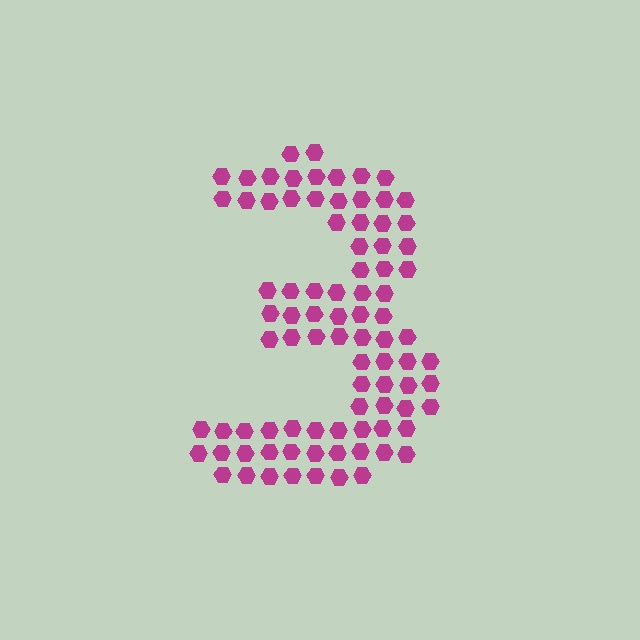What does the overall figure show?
The overall figure shows the digit 3.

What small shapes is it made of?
It is made of small hexagons.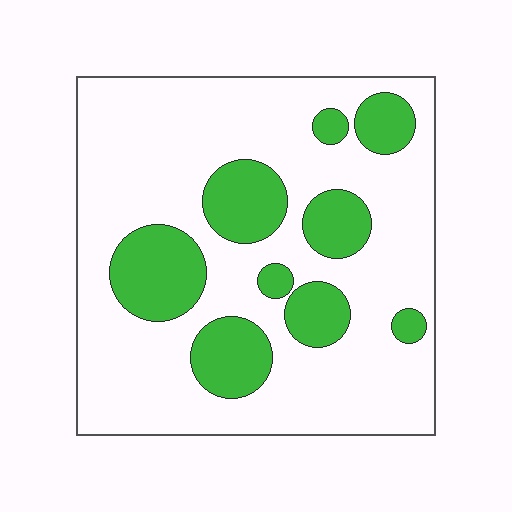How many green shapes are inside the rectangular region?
9.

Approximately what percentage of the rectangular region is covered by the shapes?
Approximately 25%.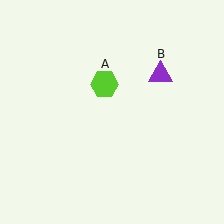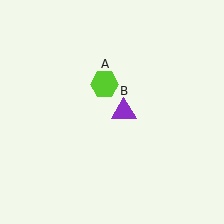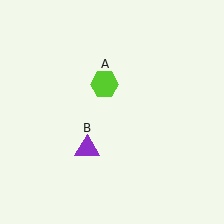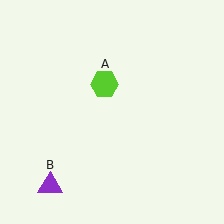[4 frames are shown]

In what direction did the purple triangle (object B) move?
The purple triangle (object B) moved down and to the left.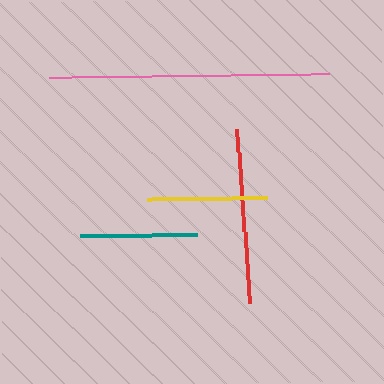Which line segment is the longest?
The pink line is the longest at approximately 280 pixels.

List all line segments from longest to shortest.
From longest to shortest: pink, red, yellow, teal.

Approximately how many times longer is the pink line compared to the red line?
The pink line is approximately 1.6 times the length of the red line.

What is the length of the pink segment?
The pink segment is approximately 280 pixels long.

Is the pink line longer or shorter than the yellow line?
The pink line is longer than the yellow line.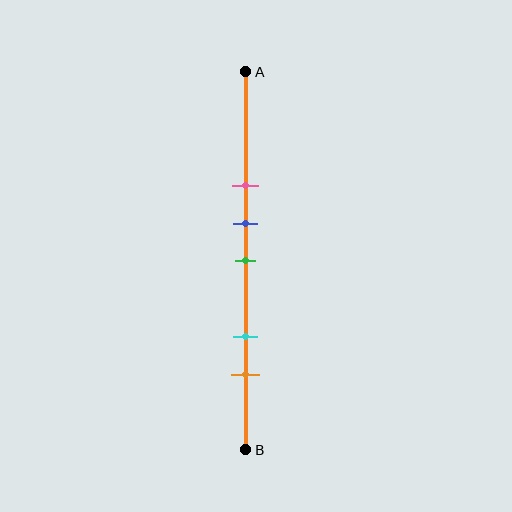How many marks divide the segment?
There are 5 marks dividing the segment.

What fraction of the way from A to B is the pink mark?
The pink mark is approximately 30% (0.3) of the way from A to B.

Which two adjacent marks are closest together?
The blue and green marks are the closest adjacent pair.